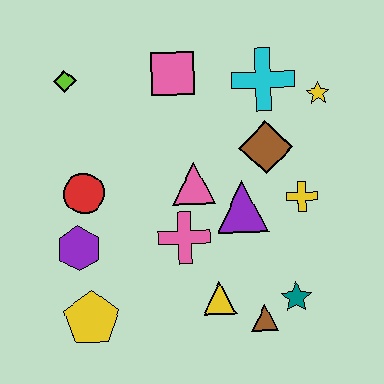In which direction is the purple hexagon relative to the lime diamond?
The purple hexagon is below the lime diamond.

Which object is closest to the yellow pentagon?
The purple hexagon is closest to the yellow pentagon.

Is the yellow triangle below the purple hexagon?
Yes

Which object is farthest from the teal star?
The lime diamond is farthest from the teal star.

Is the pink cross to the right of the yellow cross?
No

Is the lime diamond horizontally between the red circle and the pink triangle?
No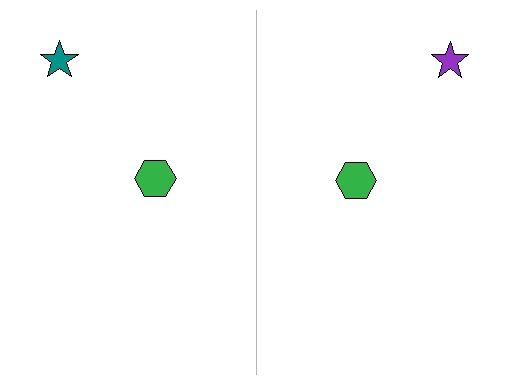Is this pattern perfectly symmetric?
No, the pattern is not perfectly symmetric. The purple star on the right side breaks the symmetry — its mirror counterpart is teal.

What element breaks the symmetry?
The purple star on the right side breaks the symmetry — its mirror counterpart is teal.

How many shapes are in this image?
There are 4 shapes in this image.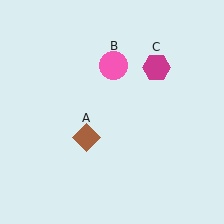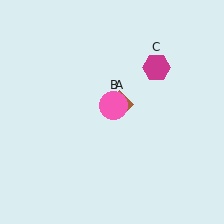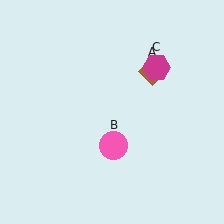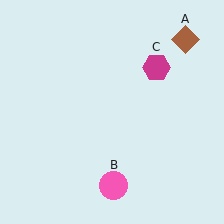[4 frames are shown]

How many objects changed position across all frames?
2 objects changed position: brown diamond (object A), pink circle (object B).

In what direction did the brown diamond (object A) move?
The brown diamond (object A) moved up and to the right.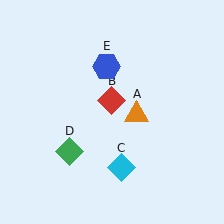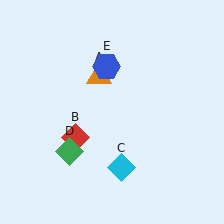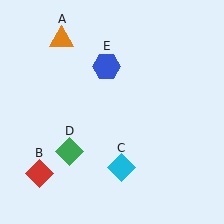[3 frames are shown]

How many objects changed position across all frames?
2 objects changed position: orange triangle (object A), red diamond (object B).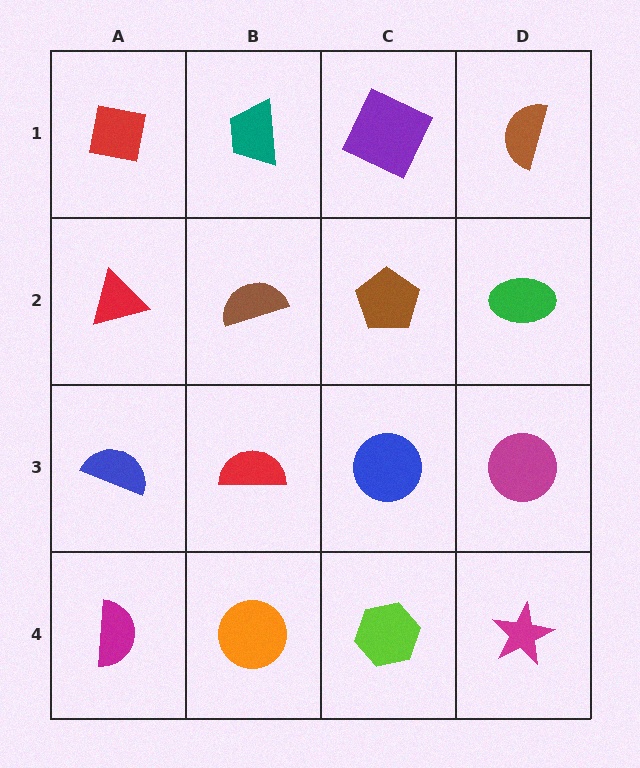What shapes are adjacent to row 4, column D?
A magenta circle (row 3, column D), a lime hexagon (row 4, column C).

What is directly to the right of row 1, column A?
A teal trapezoid.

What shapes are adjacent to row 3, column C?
A brown pentagon (row 2, column C), a lime hexagon (row 4, column C), a red semicircle (row 3, column B), a magenta circle (row 3, column D).